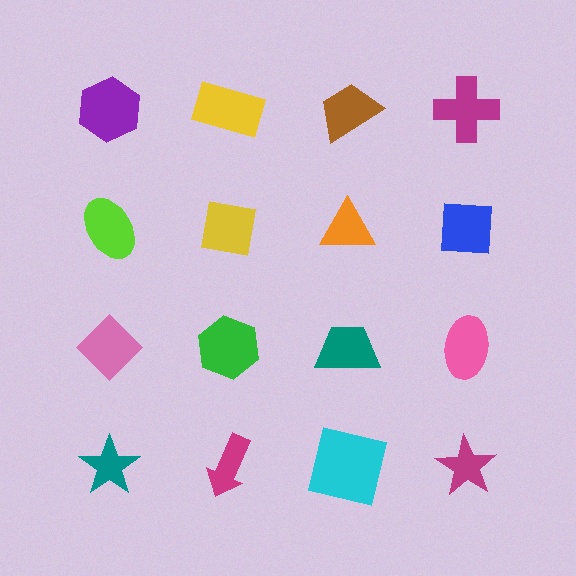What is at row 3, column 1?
A pink diamond.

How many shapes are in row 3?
4 shapes.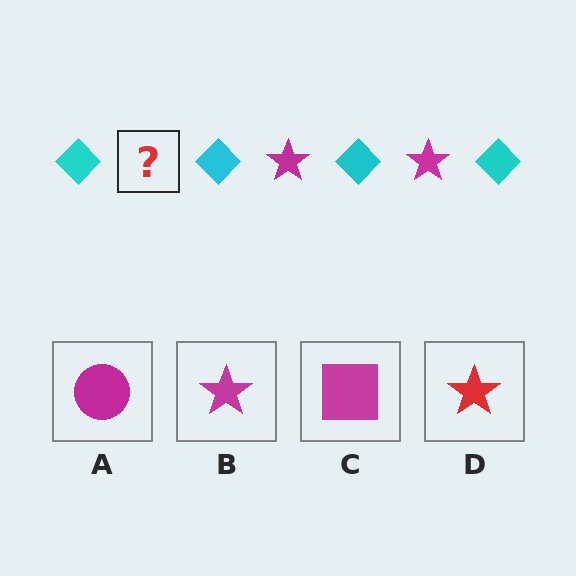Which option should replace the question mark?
Option B.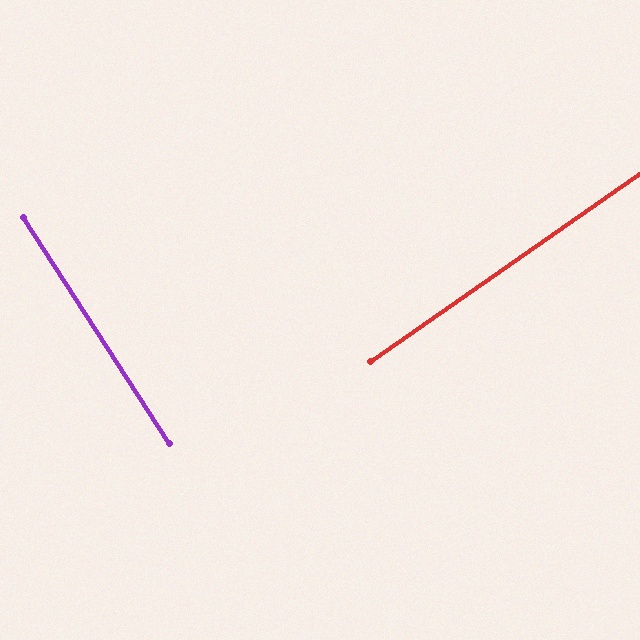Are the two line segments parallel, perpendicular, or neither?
Perpendicular — they meet at approximately 88°.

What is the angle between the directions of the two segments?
Approximately 88 degrees.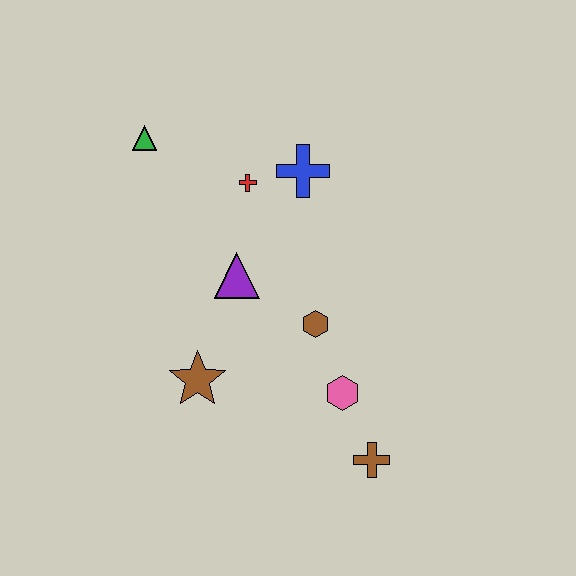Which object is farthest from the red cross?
The brown cross is farthest from the red cross.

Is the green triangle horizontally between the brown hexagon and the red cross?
No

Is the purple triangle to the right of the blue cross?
No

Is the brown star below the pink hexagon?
No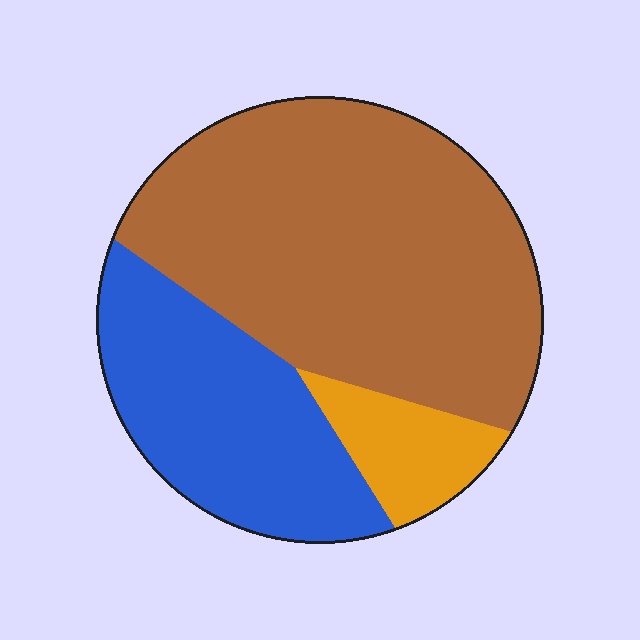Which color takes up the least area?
Orange, at roughly 10%.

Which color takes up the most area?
Brown, at roughly 60%.